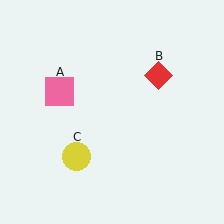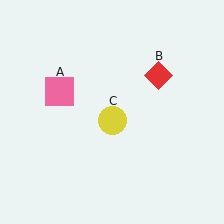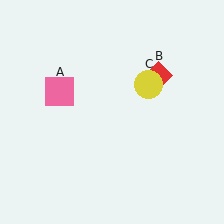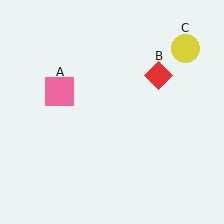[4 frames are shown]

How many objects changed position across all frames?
1 object changed position: yellow circle (object C).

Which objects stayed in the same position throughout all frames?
Pink square (object A) and red diamond (object B) remained stationary.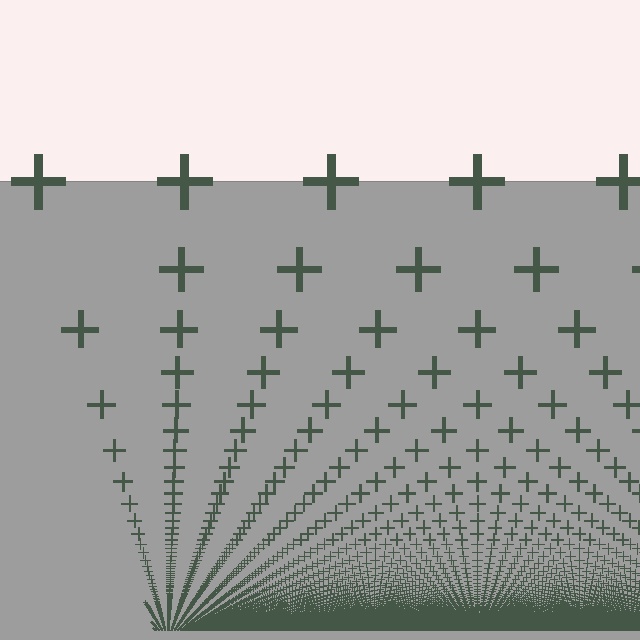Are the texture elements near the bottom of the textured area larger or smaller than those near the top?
Smaller. The gradient is inverted — elements near the bottom are smaller and denser.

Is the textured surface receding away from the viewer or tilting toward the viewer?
The surface appears to tilt toward the viewer. Texture elements get larger and sparser toward the top.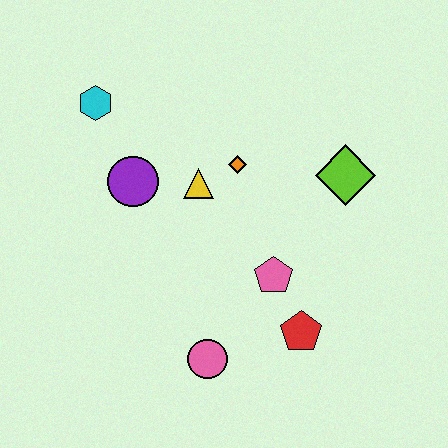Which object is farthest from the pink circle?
The cyan hexagon is farthest from the pink circle.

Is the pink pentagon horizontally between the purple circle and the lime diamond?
Yes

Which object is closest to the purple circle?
The yellow triangle is closest to the purple circle.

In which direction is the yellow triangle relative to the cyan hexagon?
The yellow triangle is to the right of the cyan hexagon.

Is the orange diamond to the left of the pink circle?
No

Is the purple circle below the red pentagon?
No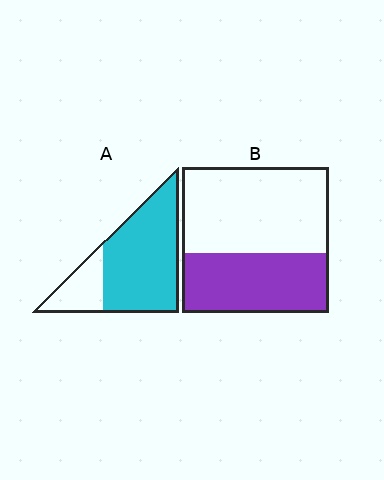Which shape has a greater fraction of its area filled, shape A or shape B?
Shape A.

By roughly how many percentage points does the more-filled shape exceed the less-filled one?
By roughly 35 percentage points (A over B).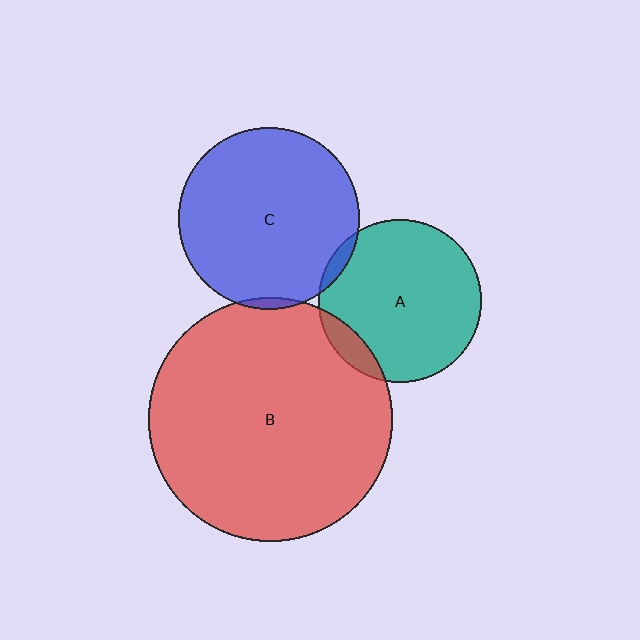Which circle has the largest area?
Circle B (red).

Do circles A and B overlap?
Yes.